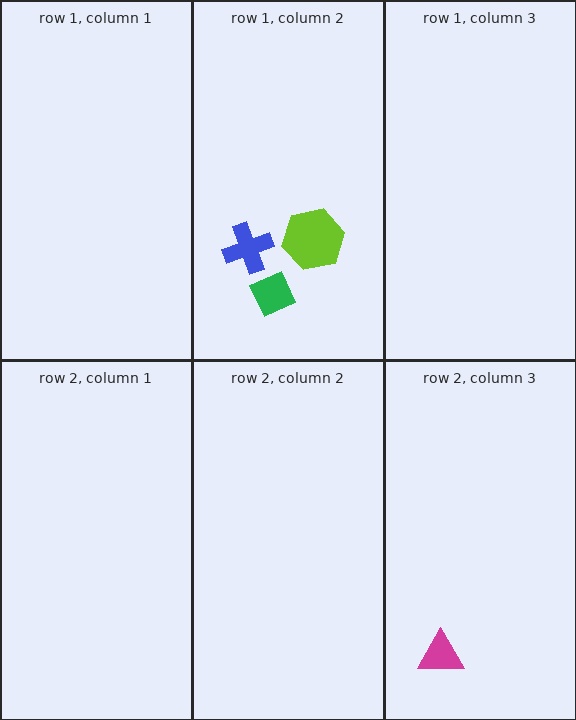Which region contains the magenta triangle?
The row 2, column 3 region.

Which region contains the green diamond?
The row 1, column 2 region.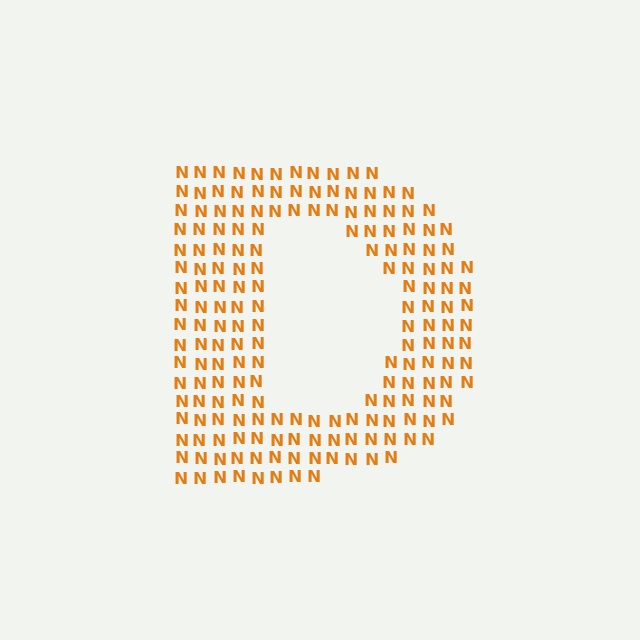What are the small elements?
The small elements are letter N's.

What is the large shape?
The large shape is the letter D.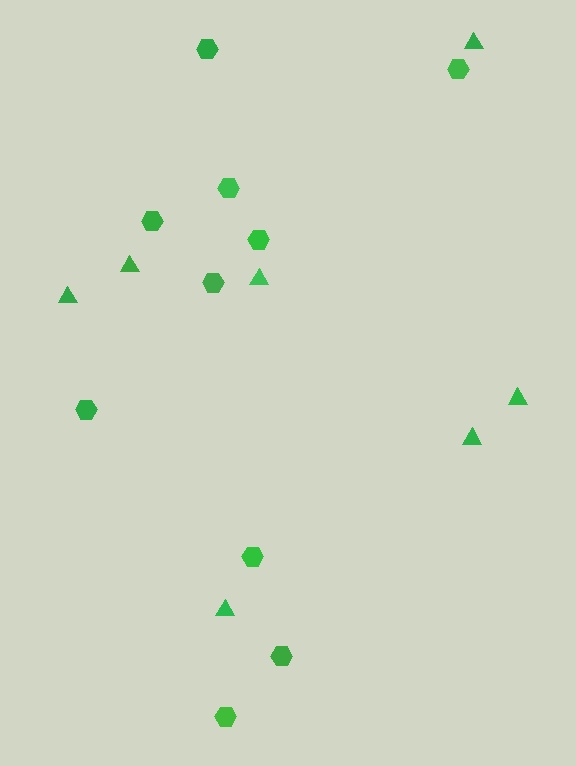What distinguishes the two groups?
There are 2 groups: one group of triangles (7) and one group of hexagons (10).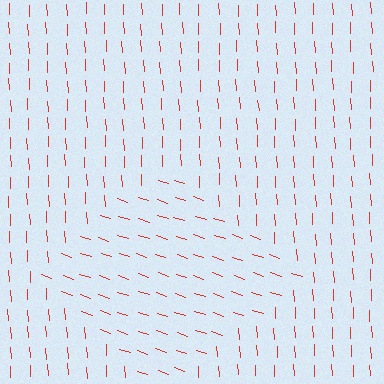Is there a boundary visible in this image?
Yes, there is a texture boundary formed by a change in line orientation.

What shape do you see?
I see a diamond.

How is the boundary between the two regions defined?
The boundary is defined purely by a change in line orientation (approximately 69 degrees difference). All lines are the same color and thickness.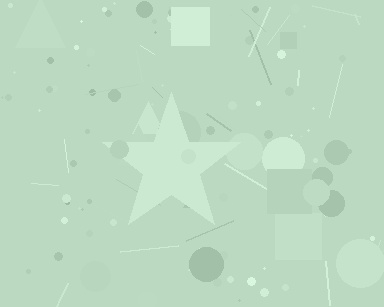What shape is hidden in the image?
A star is hidden in the image.